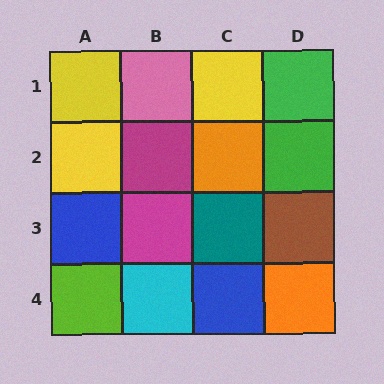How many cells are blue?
2 cells are blue.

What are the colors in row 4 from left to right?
Lime, cyan, blue, orange.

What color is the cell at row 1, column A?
Yellow.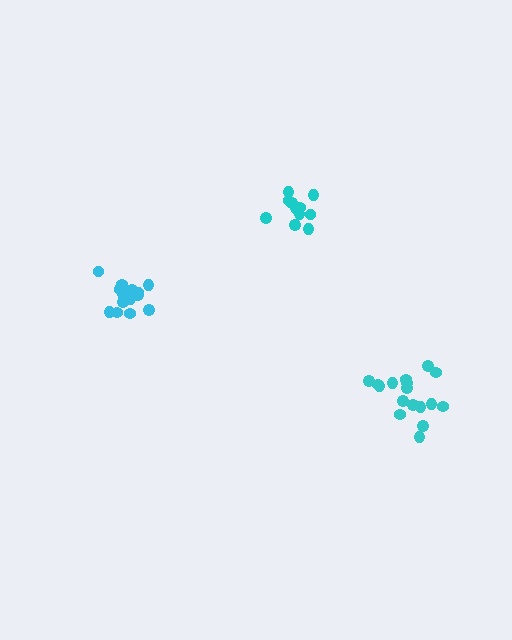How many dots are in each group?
Group 1: 17 dots, Group 2: 17 dots, Group 3: 12 dots (46 total).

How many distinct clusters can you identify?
There are 3 distinct clusters.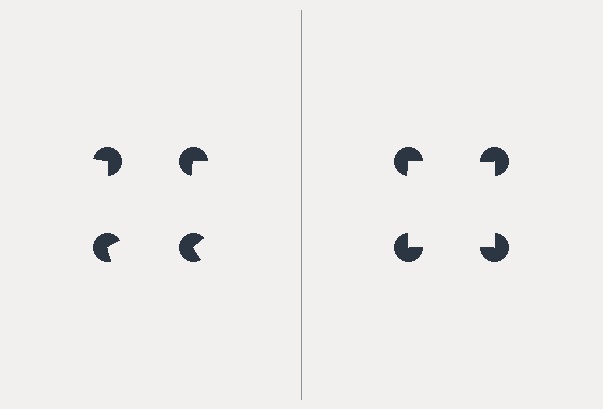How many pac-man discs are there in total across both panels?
8 — 4 on each side.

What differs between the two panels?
The pac-man discs are positioned identically on both sides; only the wedge orientations differ. On the right they align to a square; on the left they are misaligned.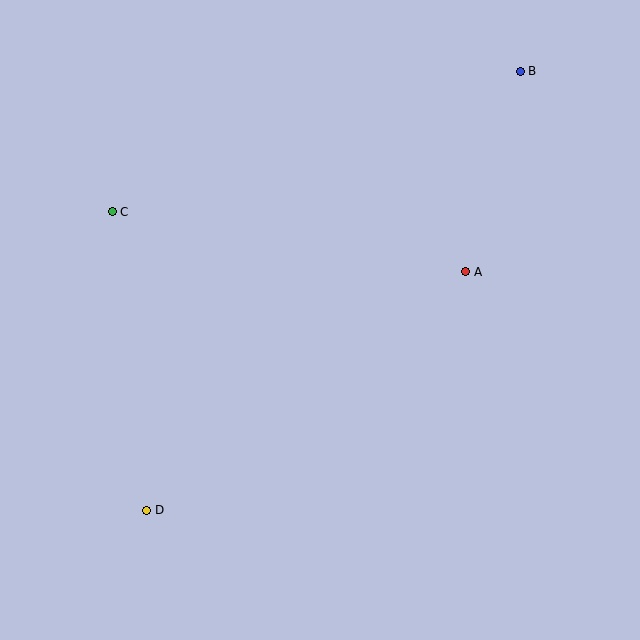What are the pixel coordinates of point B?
Point B is at (520, 71).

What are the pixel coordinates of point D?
Point D is at (147, 510).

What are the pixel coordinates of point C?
Point C is at (112, 212).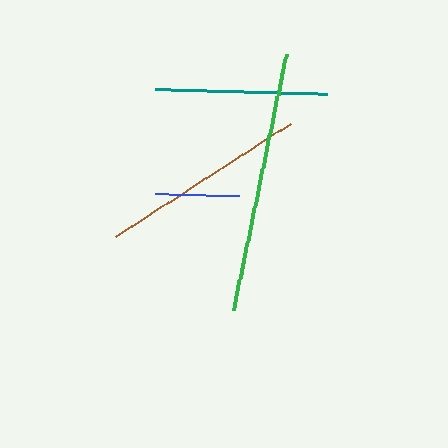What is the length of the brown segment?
The brown segment is approximately 208 pixels long.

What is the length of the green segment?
The green segment is approximately 262 pixels long.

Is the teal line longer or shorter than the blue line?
The teal line is longer than the blue line.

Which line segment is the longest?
The green line is the longest at approximately 262 pixels.